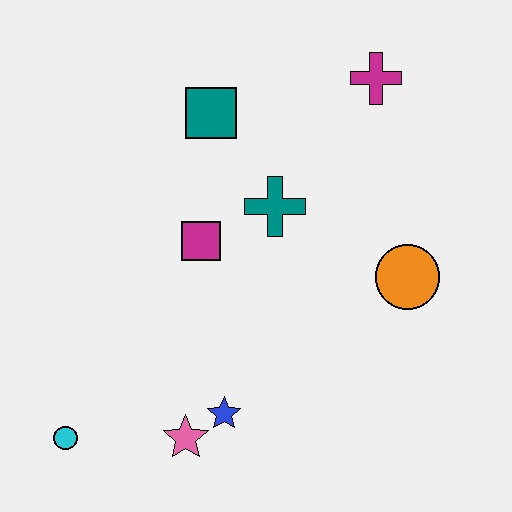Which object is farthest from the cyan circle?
The magenta cross is farthest from the cyan circle.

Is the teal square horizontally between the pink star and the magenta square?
No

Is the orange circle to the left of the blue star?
No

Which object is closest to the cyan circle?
The pink star is closest to the cyan circle.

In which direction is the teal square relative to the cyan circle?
The teal square is above the cyan circle.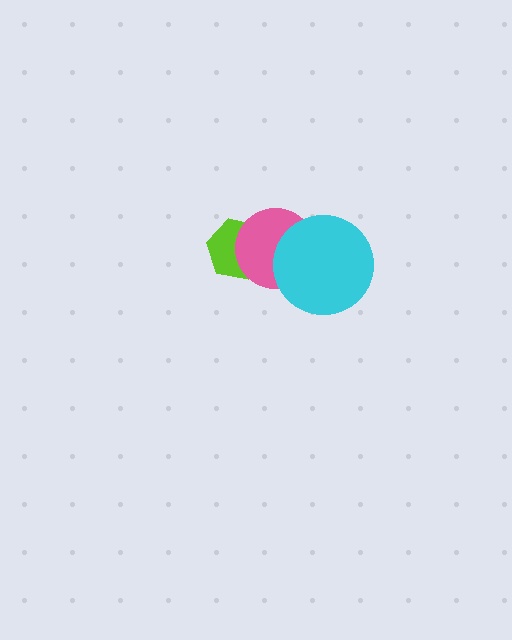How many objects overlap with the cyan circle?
1 object overlaps with the cyan circle.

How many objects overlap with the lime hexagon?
1 object overlaps with the lime hexagon.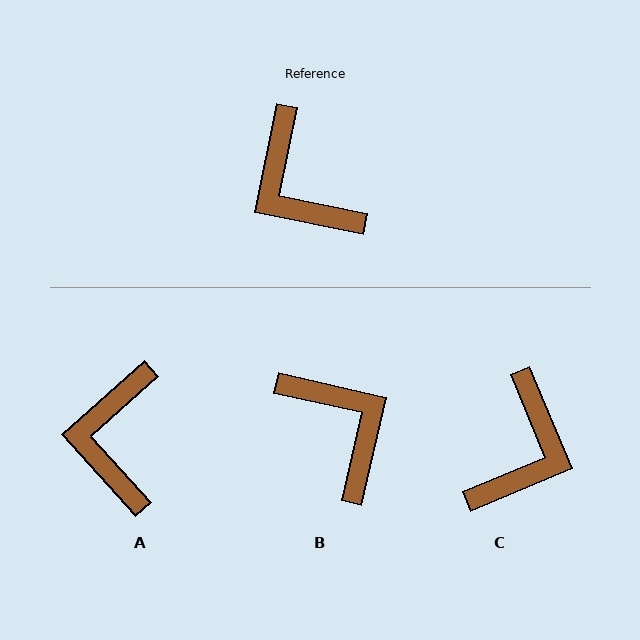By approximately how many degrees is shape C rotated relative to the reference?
Approximately 124 degrees counter-clockwise.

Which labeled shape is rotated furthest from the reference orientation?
B, about 179 degrees away.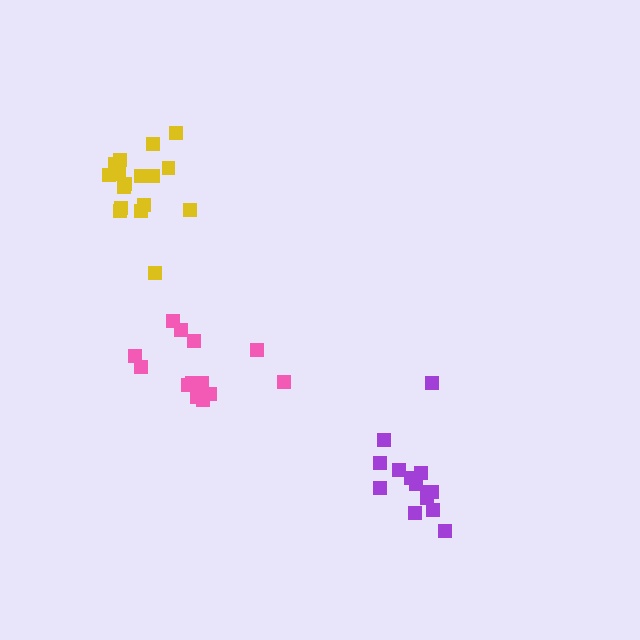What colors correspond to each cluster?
The clusters are colored: purple, pink, yellow.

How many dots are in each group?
Group 1: 14 dots, Group 2: 13 dots, Group 3: 17 dots (44 total).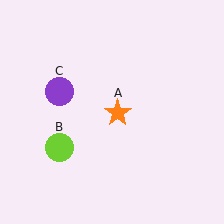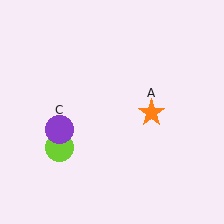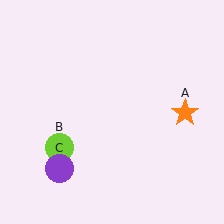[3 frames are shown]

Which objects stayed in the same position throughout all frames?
Lime circle (object B) remained stationary.